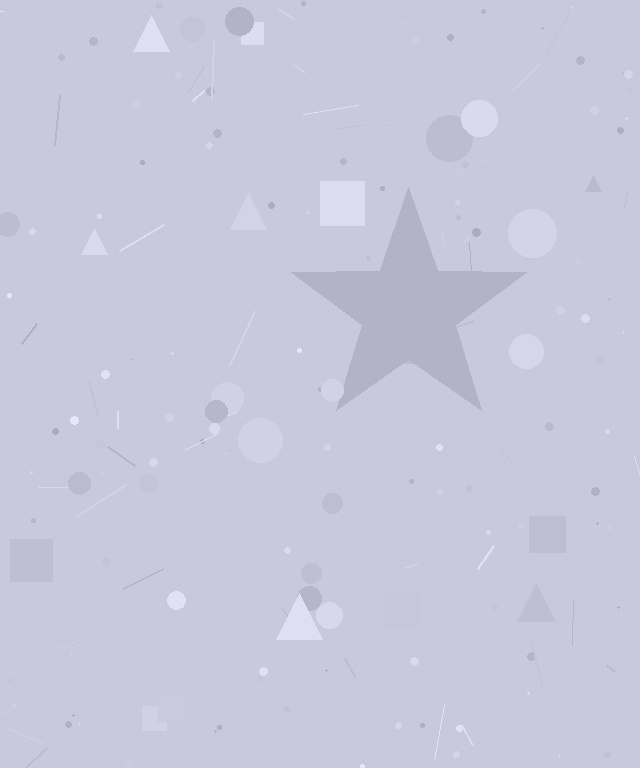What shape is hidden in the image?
A star is hidden in the image.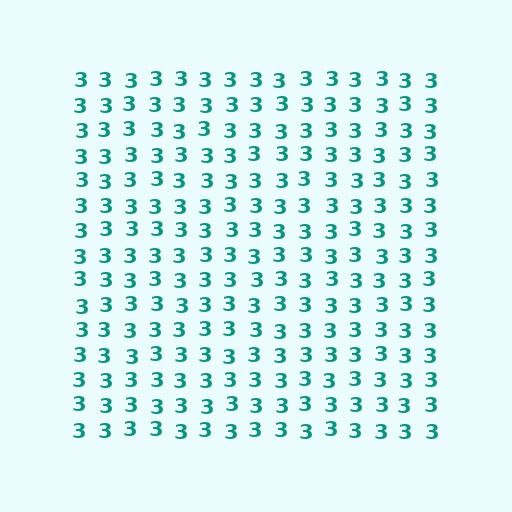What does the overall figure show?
The overall figure shows a square.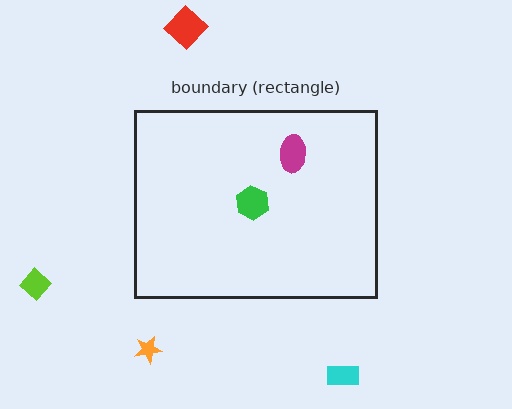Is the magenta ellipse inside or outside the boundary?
Inside.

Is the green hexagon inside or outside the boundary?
Inside.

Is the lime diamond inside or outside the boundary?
Outside.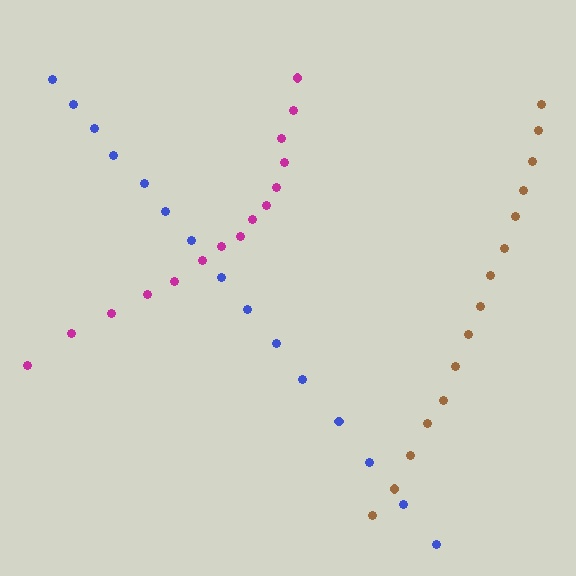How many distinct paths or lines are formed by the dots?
There are 3 distinct paths.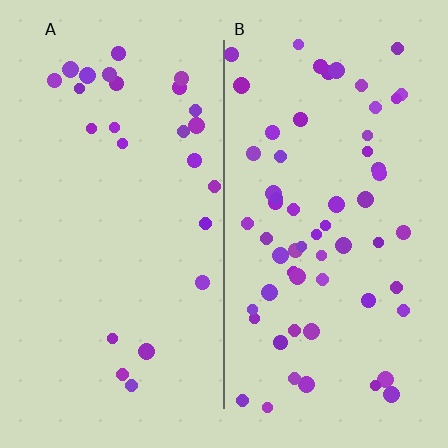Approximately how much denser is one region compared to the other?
Approximately 2.4× — region B over region A.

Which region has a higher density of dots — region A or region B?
B (the right).